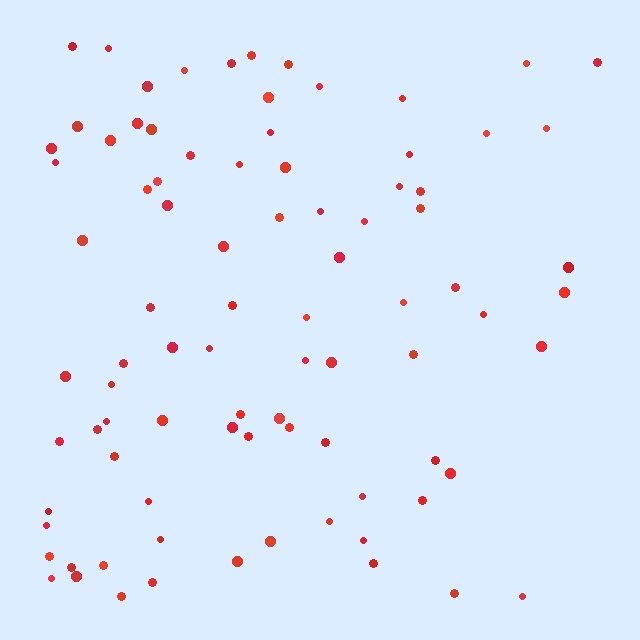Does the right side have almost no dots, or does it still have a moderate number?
Still a moderate number, just noticeably fewer than the left.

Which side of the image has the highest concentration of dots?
The left.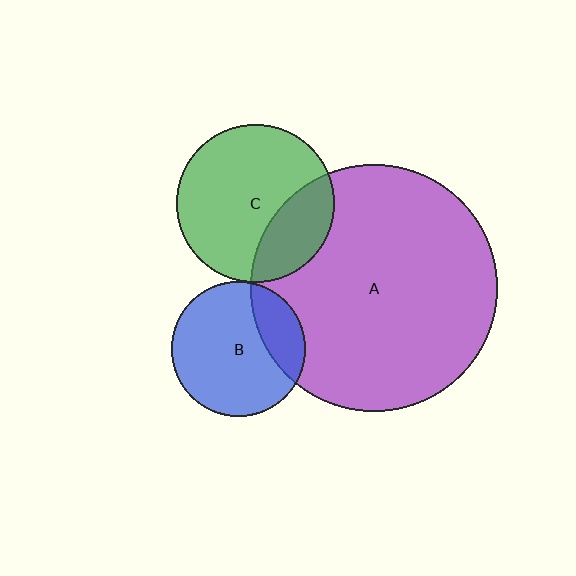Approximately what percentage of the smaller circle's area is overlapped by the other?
Approximately 25%.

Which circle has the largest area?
Circle A (purple).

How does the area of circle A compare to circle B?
Approximately 3.4 times.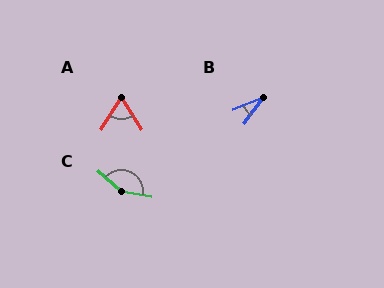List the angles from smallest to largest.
B (31°), A (64°), C (148°).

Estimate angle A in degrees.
Approximately 64 degrees.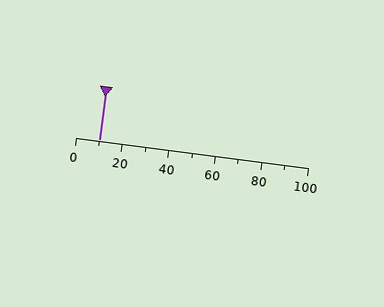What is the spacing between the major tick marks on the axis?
The major ticks are spaced 20 apart.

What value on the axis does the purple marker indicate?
The marker indicates approximately 10.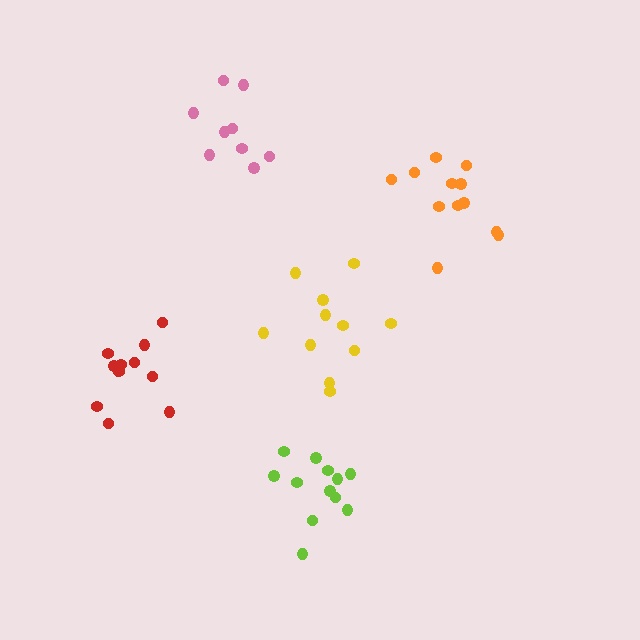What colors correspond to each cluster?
The clusters are colored: yellow, red, orange, pink, lime.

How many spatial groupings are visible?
There are 5 spatial groupings.